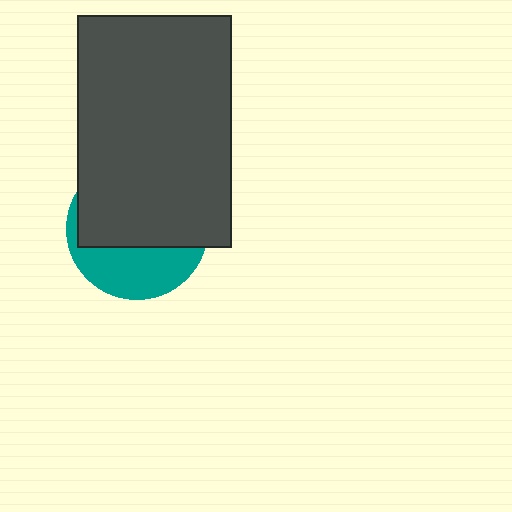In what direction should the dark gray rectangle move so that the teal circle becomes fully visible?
The dark gray rectangle should move up. That is the shortest direction to clear the overlap and leave the teal circle fully visible.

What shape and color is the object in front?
The object in front is a dark gray rectangle.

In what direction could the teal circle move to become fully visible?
The teal circle could move down. That would shift it out from behind the dark gray rectangle entirely.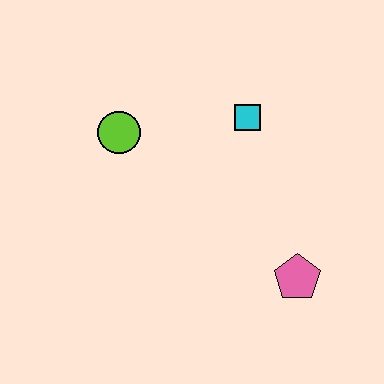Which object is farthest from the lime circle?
The pink pentagon is farthest from the lime circle.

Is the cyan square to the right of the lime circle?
Yes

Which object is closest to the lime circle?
The cyan square is closest to the lime circle.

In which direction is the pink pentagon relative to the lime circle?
The pink pentagon is to the right of the lime circle.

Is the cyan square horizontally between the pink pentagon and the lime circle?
Yes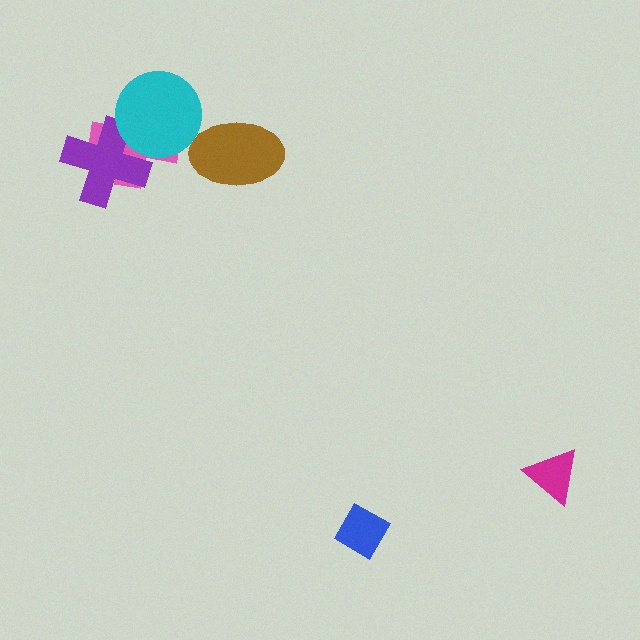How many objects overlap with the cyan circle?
2 objects overlap with the cyan circle.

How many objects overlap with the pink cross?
2 objects overlap with the pink cross.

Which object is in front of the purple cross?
The cyan circle is in front of the purple cross.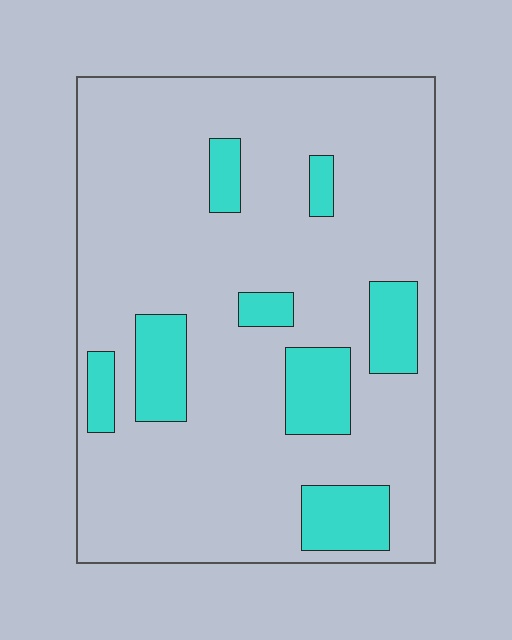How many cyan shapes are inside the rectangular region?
8.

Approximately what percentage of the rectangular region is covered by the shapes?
Approximately 15%.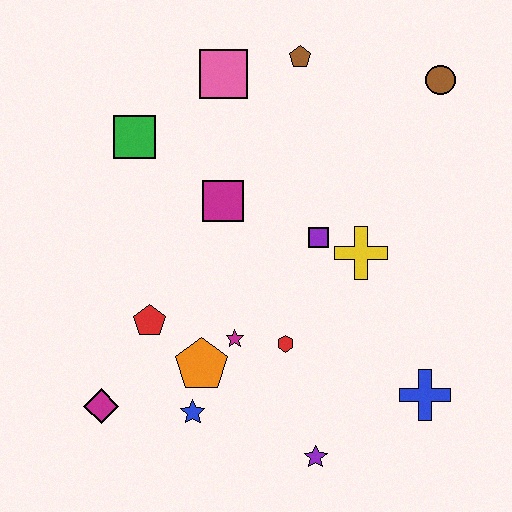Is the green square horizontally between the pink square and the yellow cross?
No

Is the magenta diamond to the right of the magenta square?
No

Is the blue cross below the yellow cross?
Yes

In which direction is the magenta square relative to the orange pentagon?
The magenta square is above the orange pentagon.